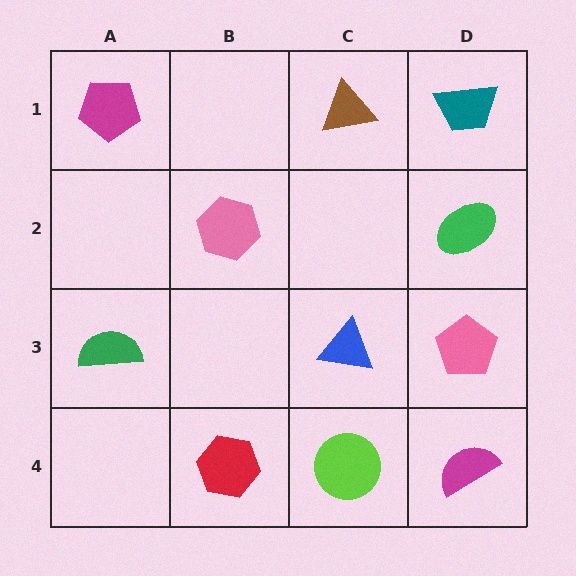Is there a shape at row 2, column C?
No, that cell is empty.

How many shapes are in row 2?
2 shapes.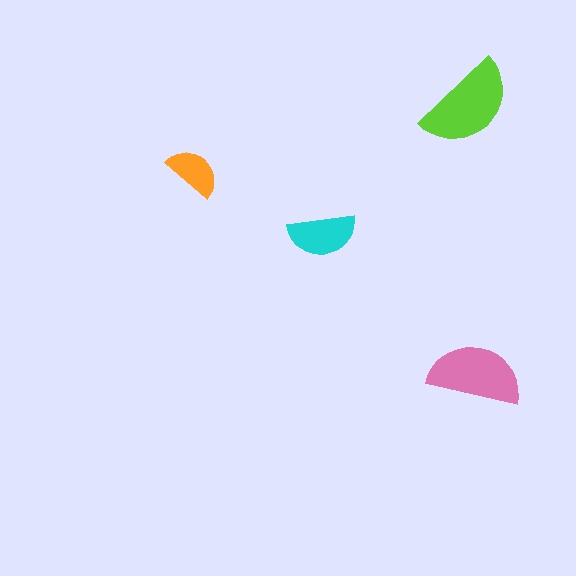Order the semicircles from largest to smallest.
the lime one, the pink one, the cyan one, the orange one.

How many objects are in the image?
There are 4 objects in the image.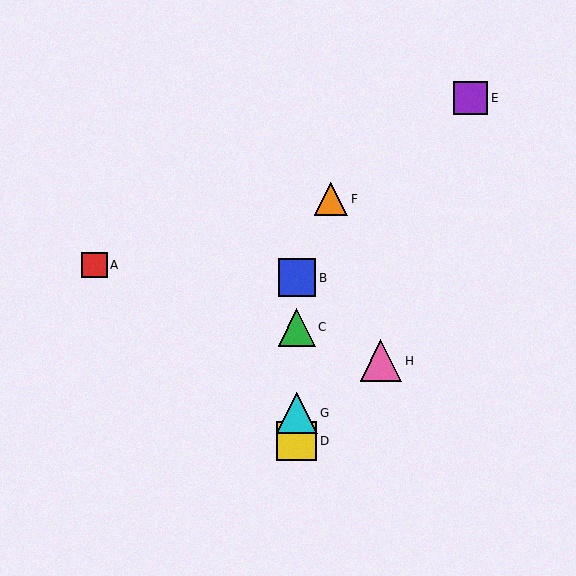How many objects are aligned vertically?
4 objects (B, C, D, G) are aligned vertically.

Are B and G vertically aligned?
Yes, both are at x≈297.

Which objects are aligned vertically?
Objects B, C, D, G are aligned vertically.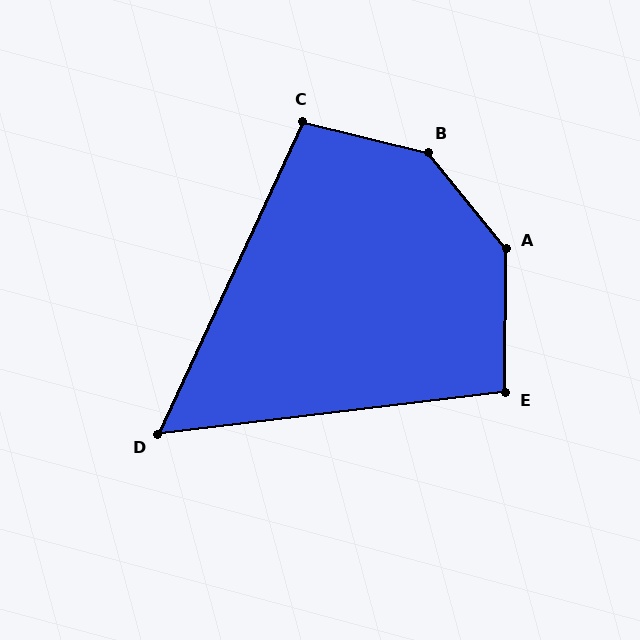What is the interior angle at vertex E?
Approximately 97 degrees (obtuse).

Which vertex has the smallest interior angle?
D, at approximately 58 degrees.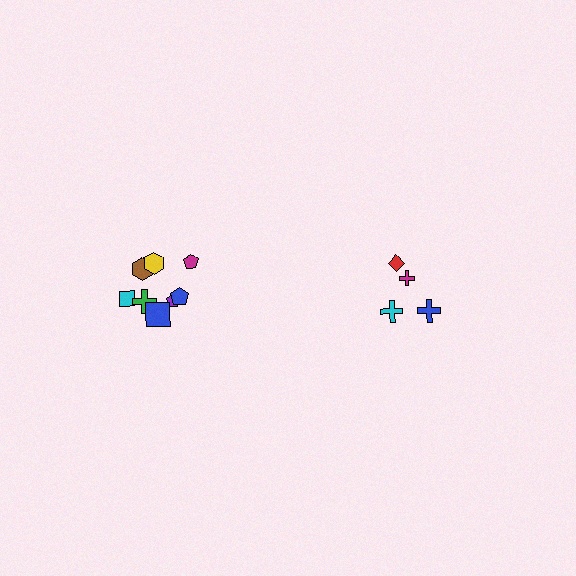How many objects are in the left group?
There are 8 objects.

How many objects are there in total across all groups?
There are 12 objects.